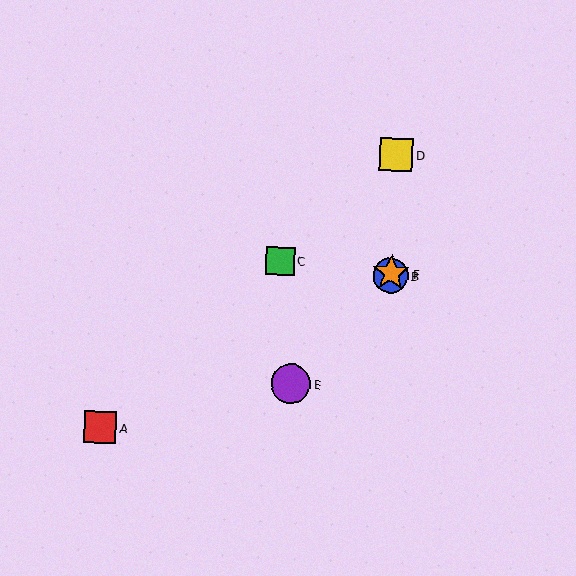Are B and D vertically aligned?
Yes, both are at x≈391.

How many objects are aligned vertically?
3 objects (B, D, F) are aligned vertically.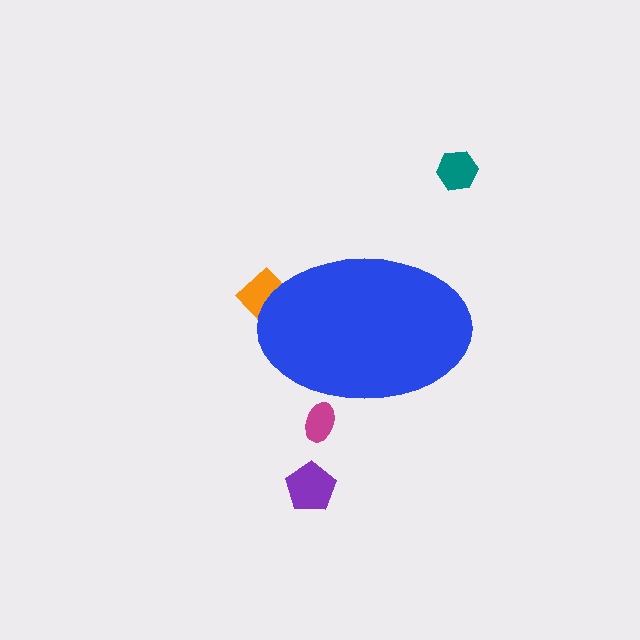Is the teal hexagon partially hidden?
No, the teal hexagon is fully visible.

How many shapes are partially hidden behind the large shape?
2 shapes are partially hidden.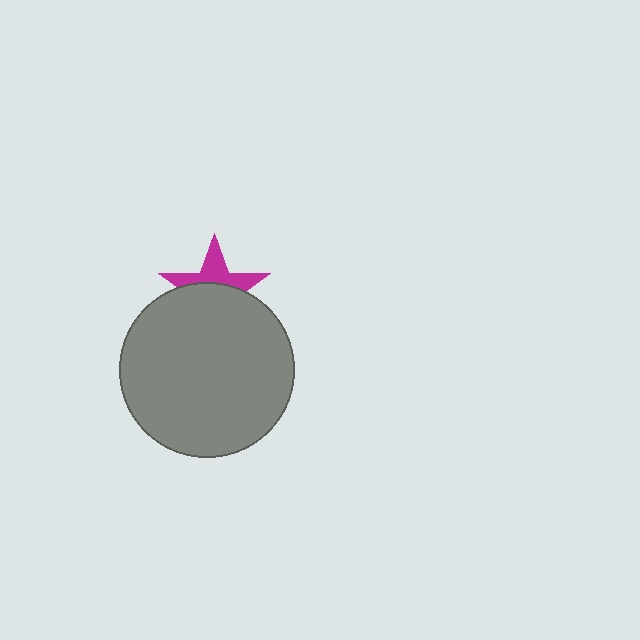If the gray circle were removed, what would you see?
You would see the complete magenta star.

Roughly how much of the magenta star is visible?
A small part of it is visible (roughly 42%).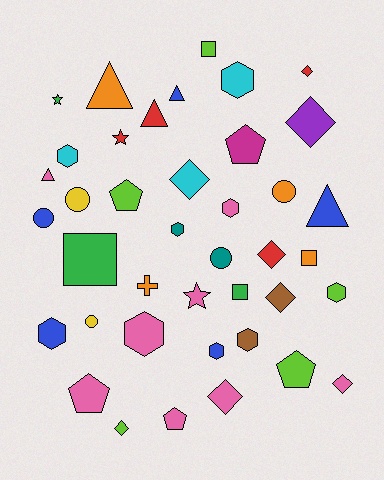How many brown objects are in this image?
There are 2 brown objects.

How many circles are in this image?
There are 5 circles.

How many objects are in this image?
There are 40 objects.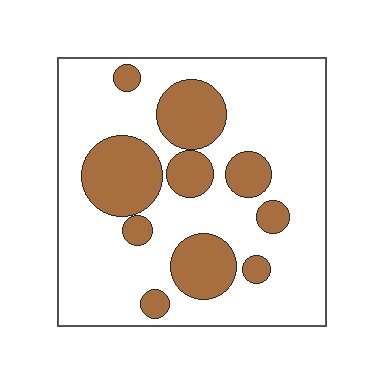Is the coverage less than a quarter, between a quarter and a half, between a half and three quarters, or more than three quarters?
Between a quarter and a half.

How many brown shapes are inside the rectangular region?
10.